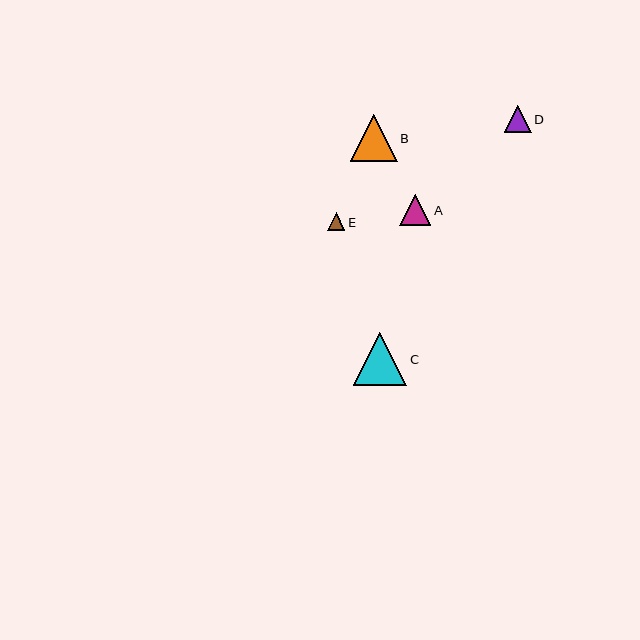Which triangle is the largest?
Triangle C is the largest with a size of approximately 53 pixels.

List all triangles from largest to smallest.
From largest to smallest: C, B, A, D, E.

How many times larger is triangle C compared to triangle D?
Triangle C is approximately 2.0 times the size of triangle D.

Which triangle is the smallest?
Triangle E is the smallest with a size of approximately 18 pixels.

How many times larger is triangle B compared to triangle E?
Triangle B is approximately 2.6 times the size of triangle E.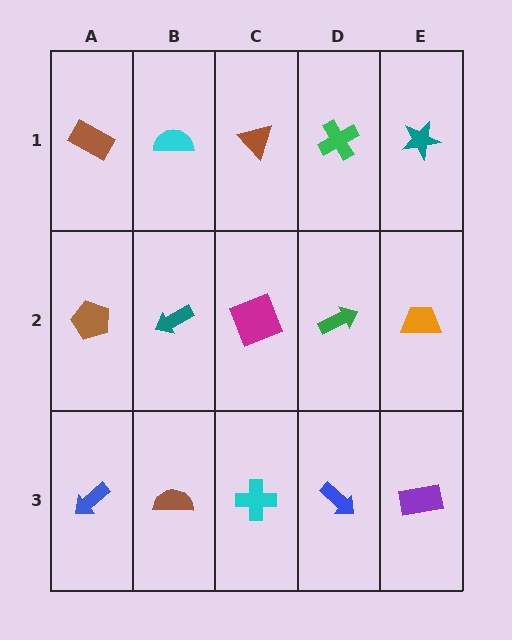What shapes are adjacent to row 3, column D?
A green arrow (row 2, column D), a cyan cross (row 3, column C), a purple rectangle (row 3, column E).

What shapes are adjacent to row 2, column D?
A green cross (row 1, column D), a blue arrow (row 3, column D), a magenta square (row 2, column C), an orange trapezoid (row 2, column E).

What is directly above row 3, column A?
A brown pentagon.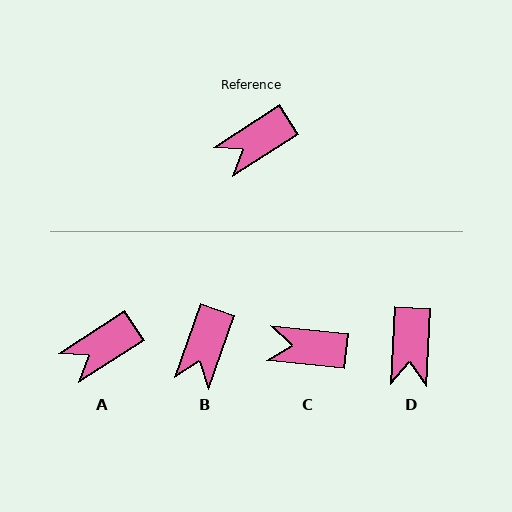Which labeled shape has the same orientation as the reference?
A.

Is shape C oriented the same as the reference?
No, it is off by about 39 degrees.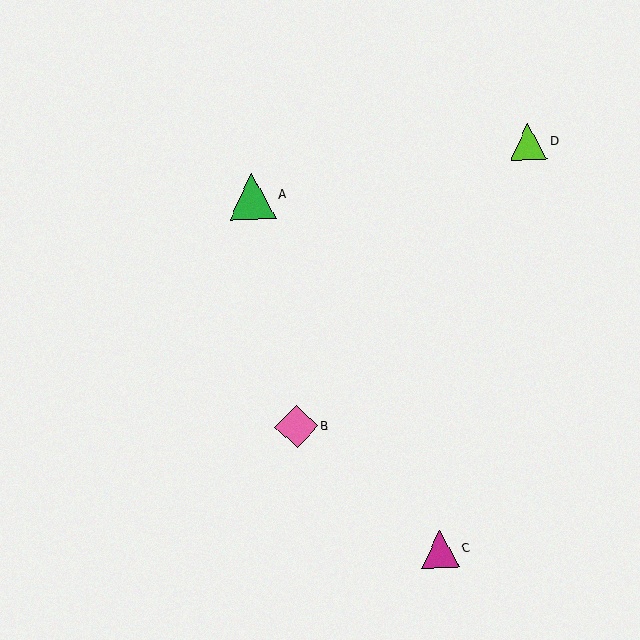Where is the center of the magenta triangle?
The center of the magenta triangle is at (440, 549).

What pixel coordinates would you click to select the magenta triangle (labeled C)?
Click at (440, 549) to select the magenta triangle C.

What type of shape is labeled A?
Shape A is a green triangle.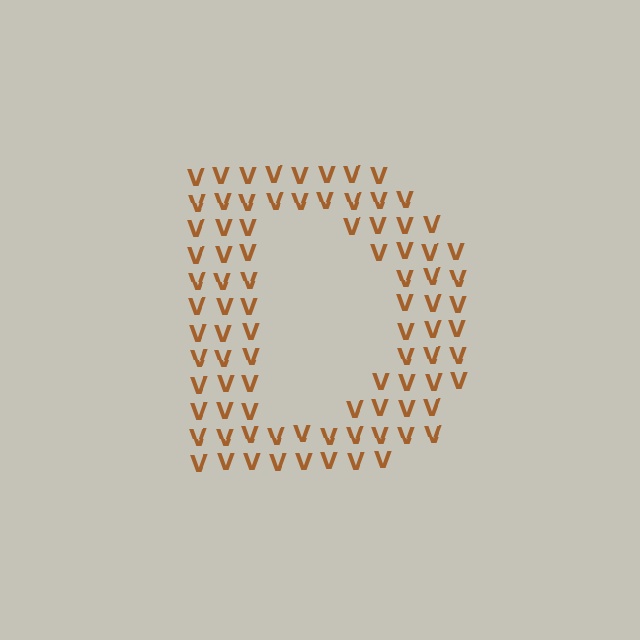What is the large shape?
The large shape is the letter D.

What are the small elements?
The small elements are letter V's.